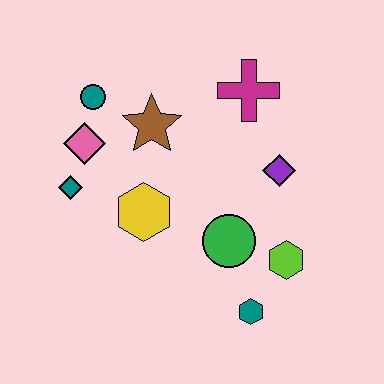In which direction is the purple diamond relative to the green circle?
The purple diamond is above the green circle.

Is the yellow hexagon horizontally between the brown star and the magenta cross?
No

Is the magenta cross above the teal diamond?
Yes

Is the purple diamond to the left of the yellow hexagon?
No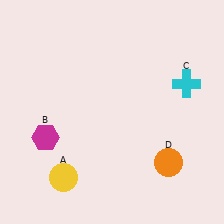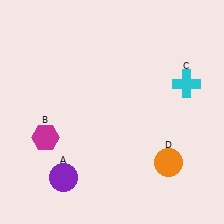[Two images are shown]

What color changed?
The circle (A) changed from yellow in Image 1 to purple in Image 2.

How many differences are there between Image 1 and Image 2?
There is 1 difference between the two images.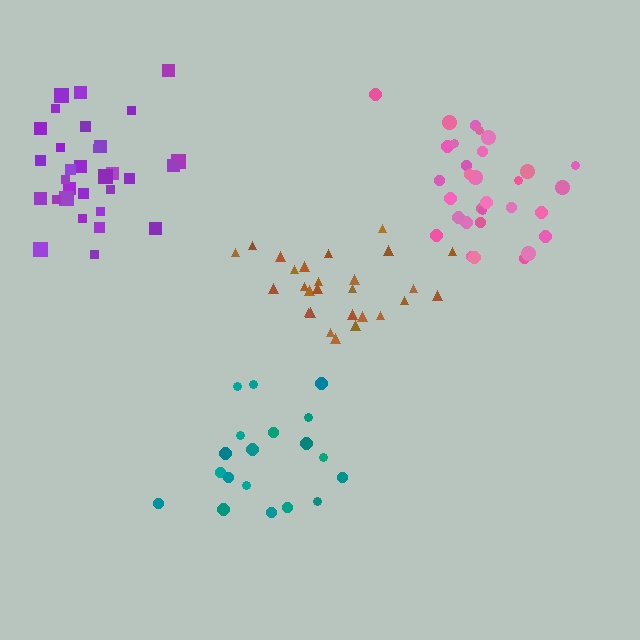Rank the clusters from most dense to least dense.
brown, pink, purple, teal.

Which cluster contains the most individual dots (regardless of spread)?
Purple (31).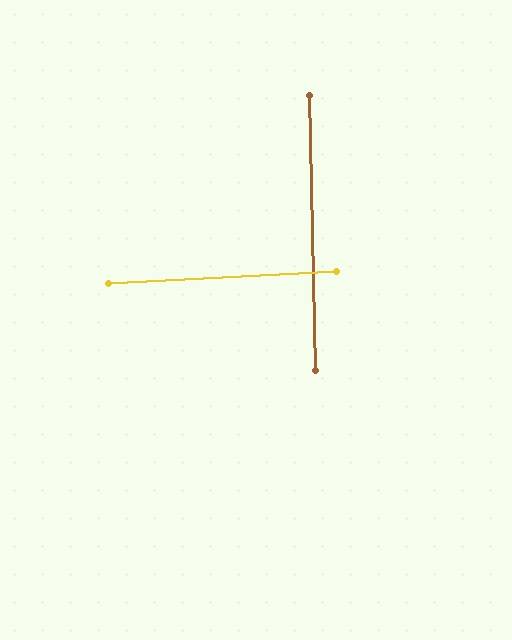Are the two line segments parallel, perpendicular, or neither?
Perpendicular — they meet at approximately 88°.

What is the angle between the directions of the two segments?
Approximately 88 degrees.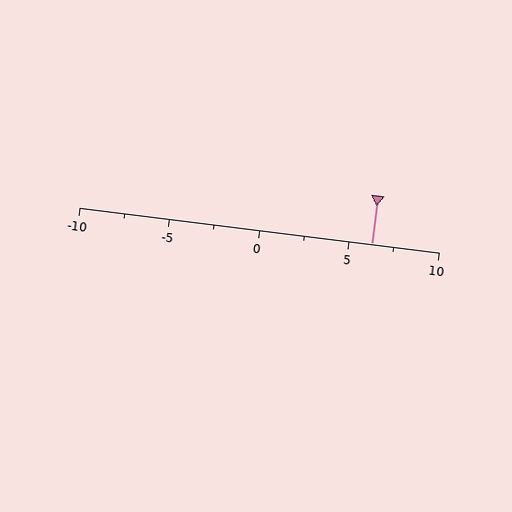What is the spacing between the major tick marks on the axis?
The major ticks are spaced 5 apart.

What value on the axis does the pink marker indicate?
The marker indicates approximately 6.2.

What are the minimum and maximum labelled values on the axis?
The axis runs from -10 to 10.